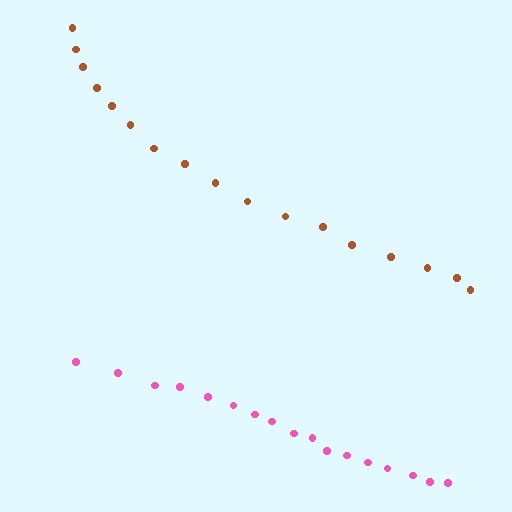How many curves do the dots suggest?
There are 2 distinct paths.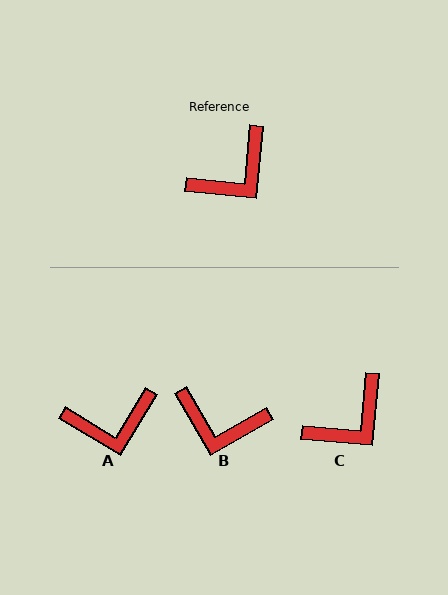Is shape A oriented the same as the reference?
No, it is off by about 26 degrees.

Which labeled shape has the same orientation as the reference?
C.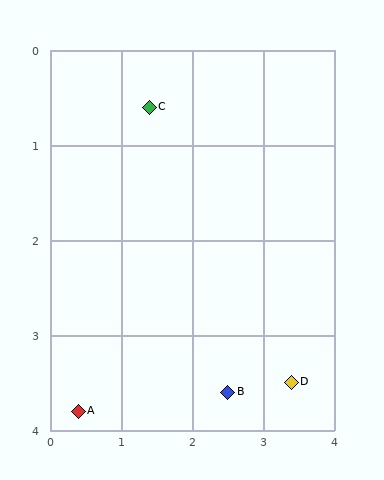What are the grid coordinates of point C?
Point C is at approximately (1.4, 0.6).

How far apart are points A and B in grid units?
Points A and B are about 2.1 grid units apart.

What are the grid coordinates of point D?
Point D is at approximately (3.4, 3.5).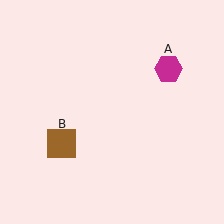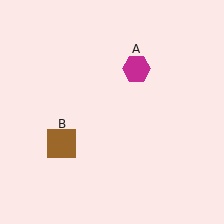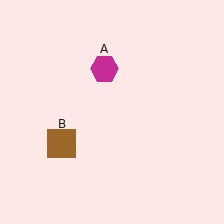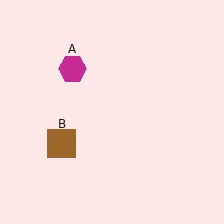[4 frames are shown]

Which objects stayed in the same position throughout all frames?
Brown square (object B) remained stationary.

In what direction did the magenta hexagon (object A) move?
The magenta hexagon (object A) moved left.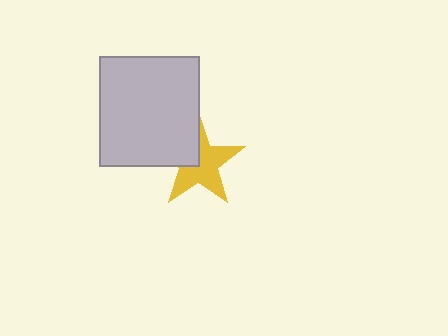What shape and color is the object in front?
The object in front is a light gray rectangle.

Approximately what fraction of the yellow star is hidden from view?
Roughly 34% of the yellow star is hidden behind the light gray rectangle.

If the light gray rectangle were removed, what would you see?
You would see the complete yellow star.